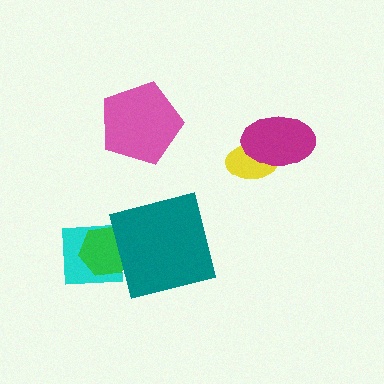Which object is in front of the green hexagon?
The teal square is in front of the green hexagon.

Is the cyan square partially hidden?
Yes, it is partially covered by another shape.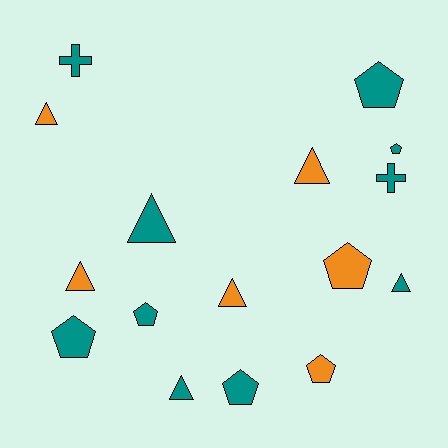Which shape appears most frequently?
Pentagon, with 7 objects.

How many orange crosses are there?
There are no orange crosses.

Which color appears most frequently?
Teal, with 10 objects.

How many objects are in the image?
There are 16 objects.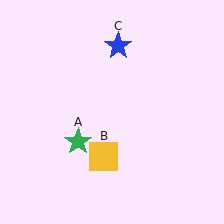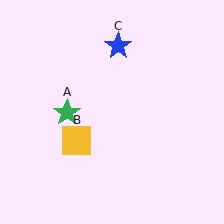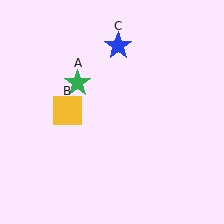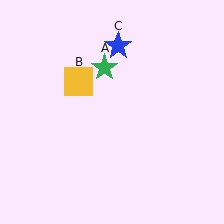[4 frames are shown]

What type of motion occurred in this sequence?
The green star (object A), yellow square (object B) rotated clockwise around the center of the scene.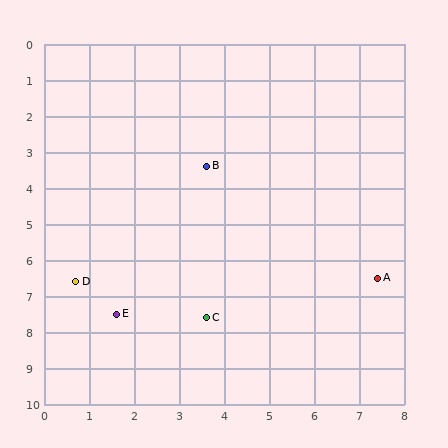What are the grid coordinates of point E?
Point E is at approximately (1.6, 7.5).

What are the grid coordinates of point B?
Point B is at approximately (3.6, 3.4).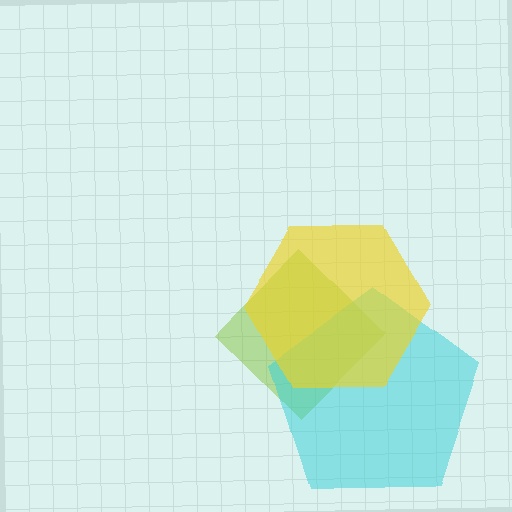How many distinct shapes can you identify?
There are 3 distinct shapes: a lime diamond, a cyan pentagon, a yellow hexagon.